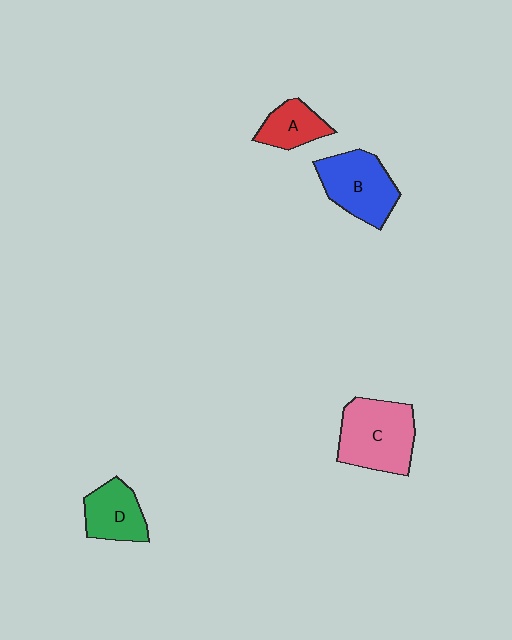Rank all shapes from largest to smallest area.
From largest to smallest: C (pink), B (blue), D (green), A (red).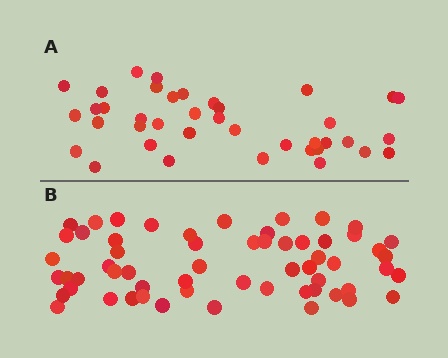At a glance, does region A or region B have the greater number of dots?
Region B (the bottom region) has more dots.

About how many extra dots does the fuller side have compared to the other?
Region B has approximately 20 more dots than region A.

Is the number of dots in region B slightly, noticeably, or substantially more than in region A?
Region B has substantially more. The ratio is roughly 1.5 to 1.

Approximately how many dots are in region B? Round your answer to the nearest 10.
About 60 dots. (The exact count is 59, which rounds to 60.)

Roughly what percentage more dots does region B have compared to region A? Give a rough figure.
About 50% more.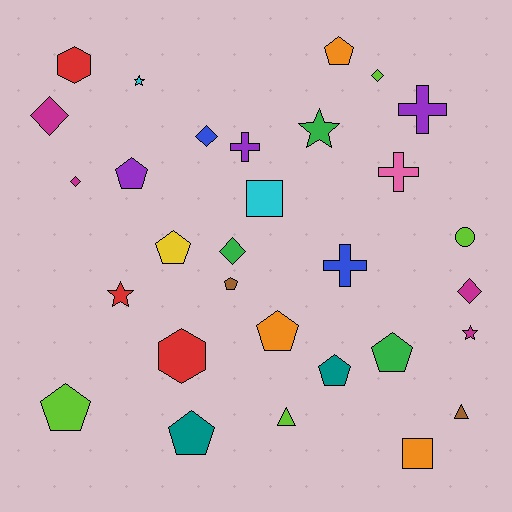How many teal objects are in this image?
There are 2 teal objects.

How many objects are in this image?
There are 30 objects.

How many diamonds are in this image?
There are 6 diamonds.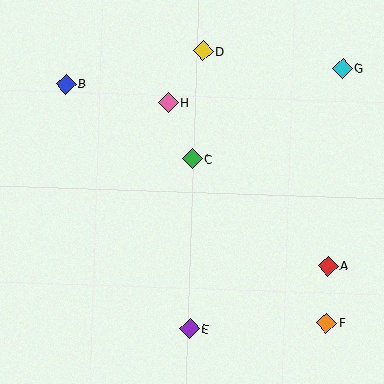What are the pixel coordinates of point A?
Point A is at (328, 266).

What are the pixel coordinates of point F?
Point F is at (326, 323).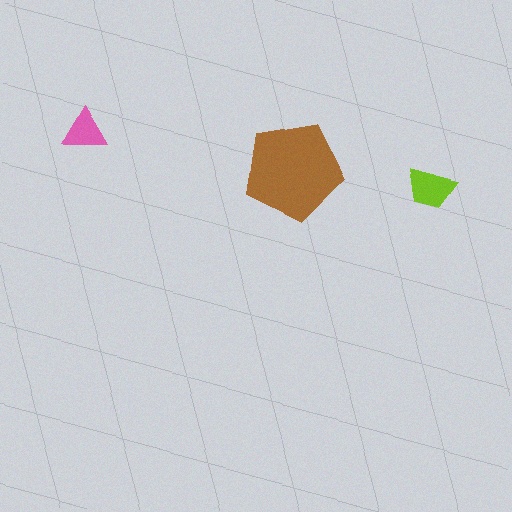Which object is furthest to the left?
The pink triangle is leftmost.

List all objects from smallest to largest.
The pink triangle, the lime trapezoid, the brown pentagon.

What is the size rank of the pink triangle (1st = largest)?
3rd.